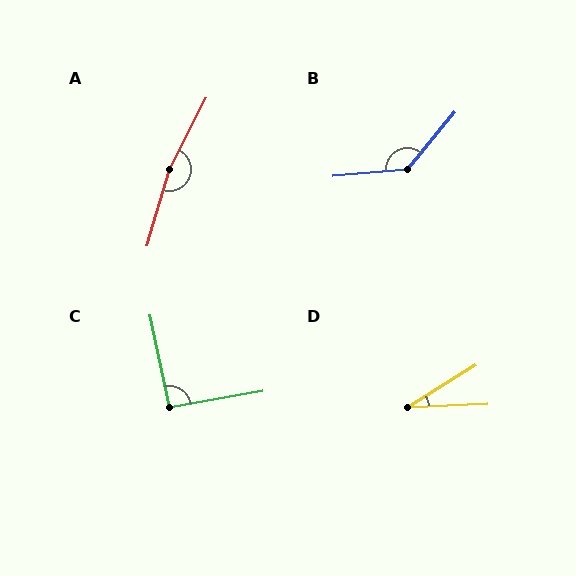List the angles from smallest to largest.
D (29°), C (92°), B (135°), A (169°).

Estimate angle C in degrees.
Approximately 92 degrees.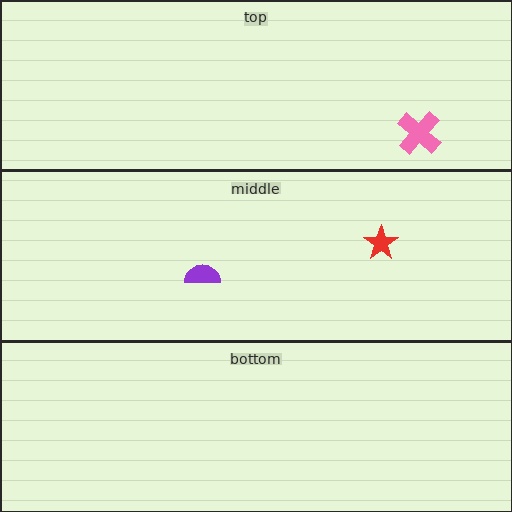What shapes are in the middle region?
The purple semicircle, the red star.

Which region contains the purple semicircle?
The middle region.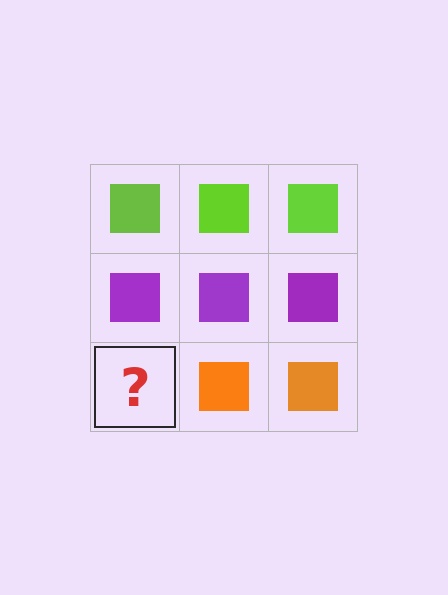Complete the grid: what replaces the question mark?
The question mark should be replaced with an orange square.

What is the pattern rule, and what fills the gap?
The rule is that each row has a consistent color. The gap should be filled with an orange square.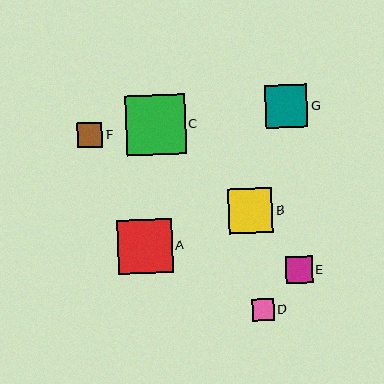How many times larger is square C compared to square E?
Square C is approximately 2.3 times the size of square E.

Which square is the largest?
Square C is the largest with a size of approximately 60 pixels.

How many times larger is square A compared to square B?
Square A is approximately 1.2 times the size of square B.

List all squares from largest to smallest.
From largest to smallest: C, A, B, G, E, F, D.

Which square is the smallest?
Square D is the smallest with a size of approximately 21 pixels.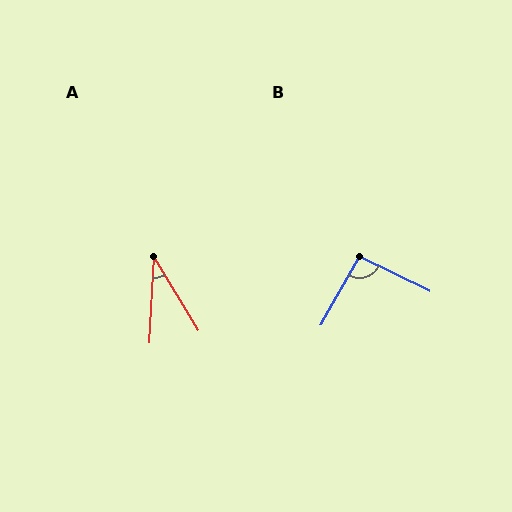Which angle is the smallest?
A, at approximately 35 degrees.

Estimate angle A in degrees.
Approximately 35 degrees.